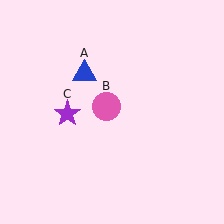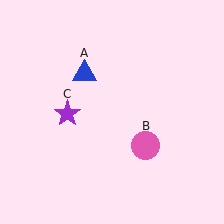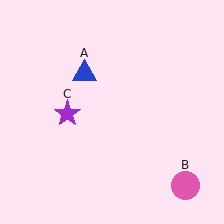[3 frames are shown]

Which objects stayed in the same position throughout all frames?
Blue triangle (object A) and purple star (object C) remained stationary.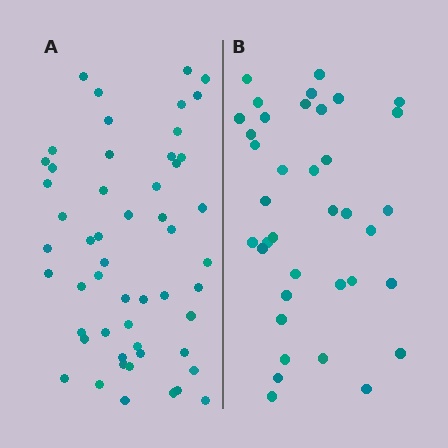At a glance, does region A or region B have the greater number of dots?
Region A (the left region) has more dots.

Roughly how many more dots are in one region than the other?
Region A has approximately 15 more dots than region B.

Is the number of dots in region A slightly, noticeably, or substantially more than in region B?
Region A has noticeably more, but not dramatically so. The ratio is roughly 1.4 to 1.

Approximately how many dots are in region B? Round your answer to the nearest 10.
About 40 dots. (The exact count is 37, which rounds to 40.)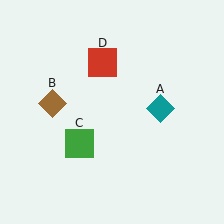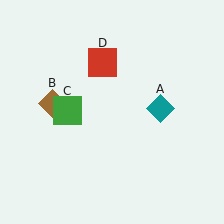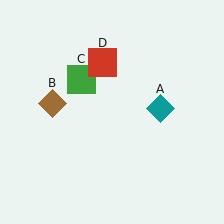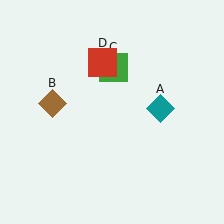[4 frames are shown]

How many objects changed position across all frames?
1 object changed position: green square (object C).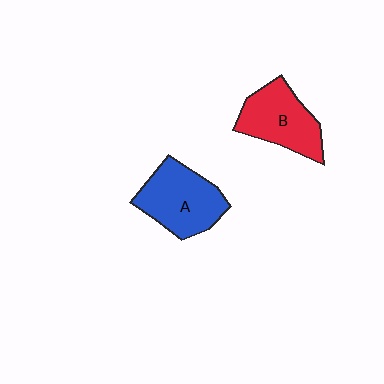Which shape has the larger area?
Shape A (blue).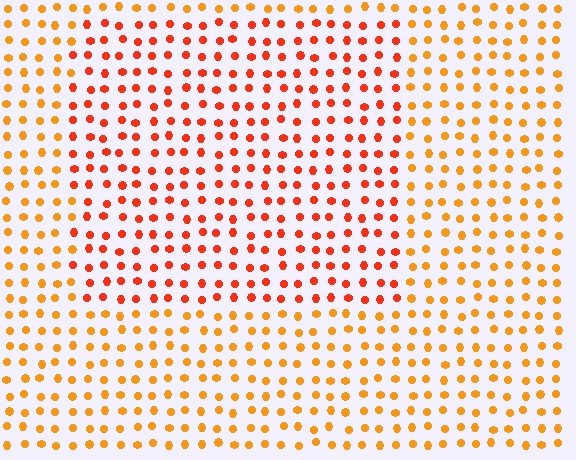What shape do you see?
I see a rectangle.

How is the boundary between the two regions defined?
The boundary is defined purely by a slight shift in hue (about 28 degrees). Spacing, size, and orientation are identical on both sides.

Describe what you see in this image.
The image is filled with small orange elements in a uniform arrangement. A rectangle-shaped region is visible where the elements are tinted to a slightly different hue, forming a subtle color boundary.